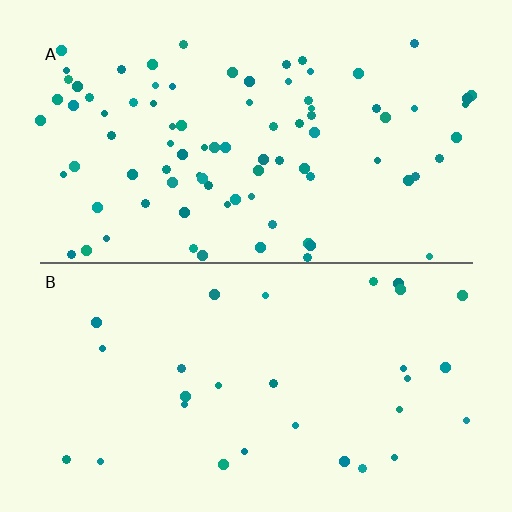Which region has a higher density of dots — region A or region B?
A (the top).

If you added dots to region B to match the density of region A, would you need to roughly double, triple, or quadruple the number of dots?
Approximately triple.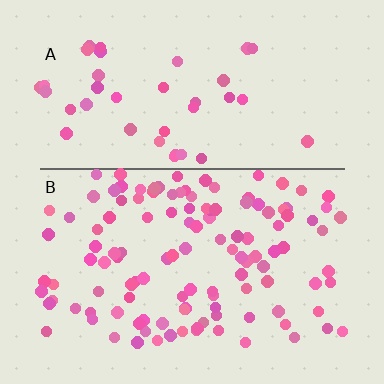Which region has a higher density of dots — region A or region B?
B (the bottom).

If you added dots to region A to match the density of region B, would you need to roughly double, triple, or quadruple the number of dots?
Approximately triple.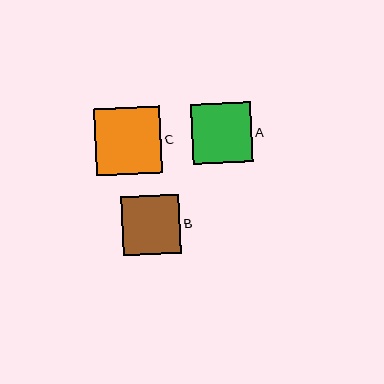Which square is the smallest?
Square B is the smallest with a size of approximately 58 pixels.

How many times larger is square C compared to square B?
Square C is approximately 1.1 times the size of square B.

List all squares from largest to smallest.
From largest to smallest: C, A, B.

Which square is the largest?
Square C is the largest with a size of approximately 66 pixels.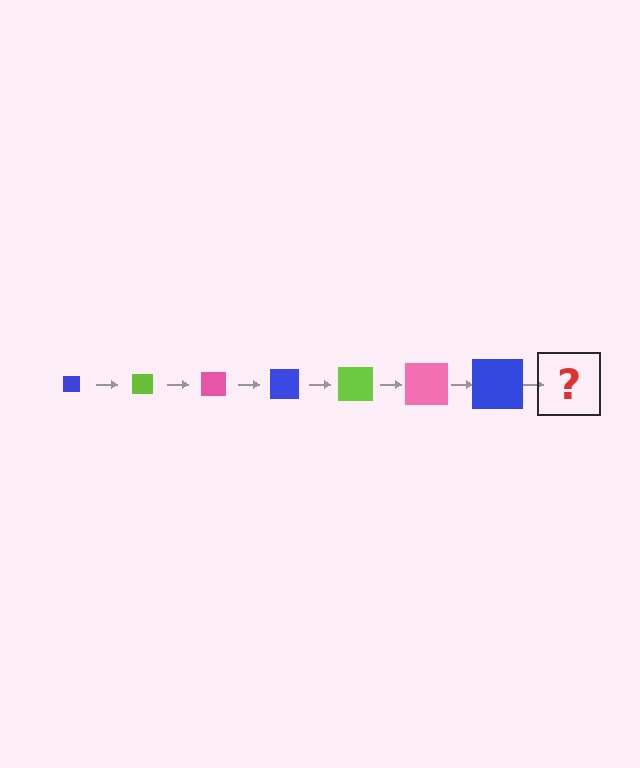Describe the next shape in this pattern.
It should be a lime square, larger than the previous one.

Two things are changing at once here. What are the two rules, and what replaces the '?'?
The two rules are that the square grows larger each step and the color cycles through blue, lime, and pink. The '?' should be a lime square, larger than the previous one.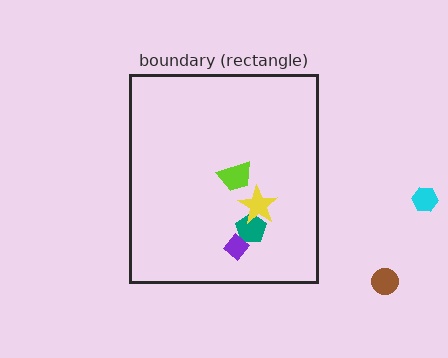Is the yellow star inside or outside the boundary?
Inside.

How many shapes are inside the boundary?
4 inside, 2 outside.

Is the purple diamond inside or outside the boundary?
Inside.